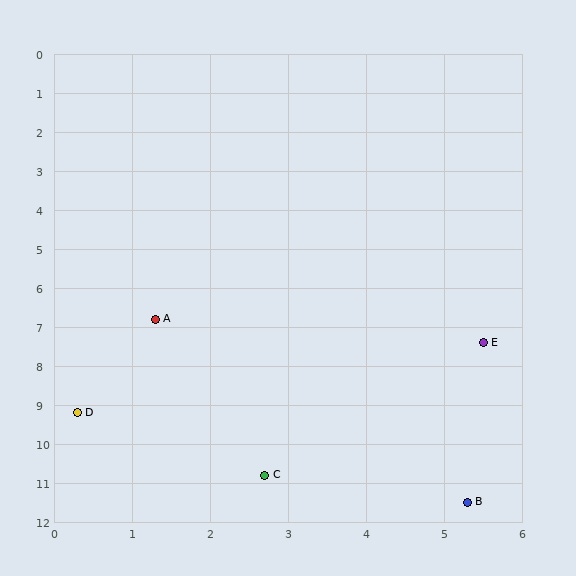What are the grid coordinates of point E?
Point E is at approximately (5.5, 7.4).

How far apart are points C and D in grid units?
Points C and D are about 2.9 grid units apart.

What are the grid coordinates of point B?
Point B is at approximately (5.3, 11.5).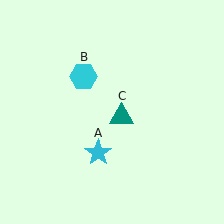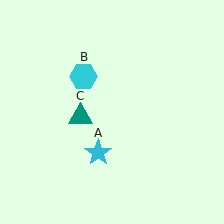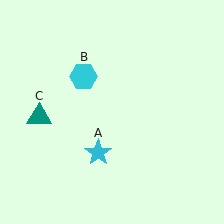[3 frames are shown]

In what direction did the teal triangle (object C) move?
The teal triangle (object C) moved left.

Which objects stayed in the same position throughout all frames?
Cyan star (object A) and cyan hexagon (object B) remained stationary.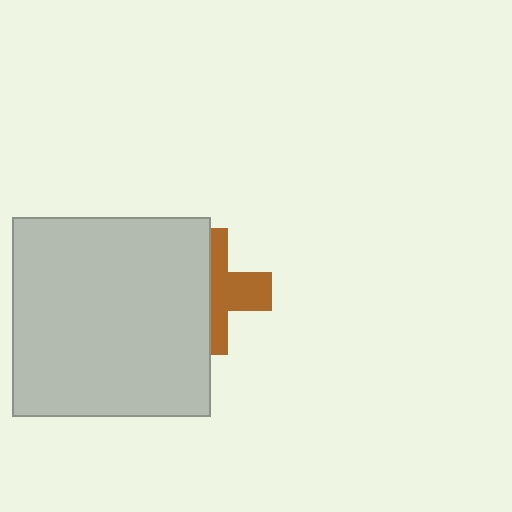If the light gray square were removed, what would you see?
You would see the complete brown cross.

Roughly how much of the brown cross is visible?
About half of it is visible (roughly 45%).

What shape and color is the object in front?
The object in front is a light gray square.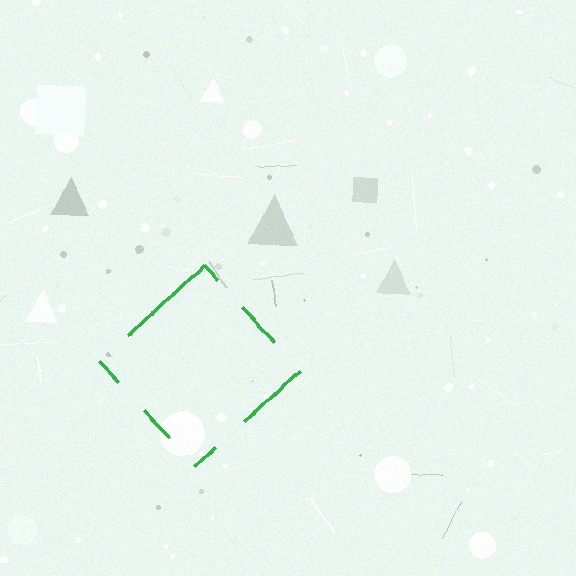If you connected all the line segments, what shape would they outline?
They would outline a diamond.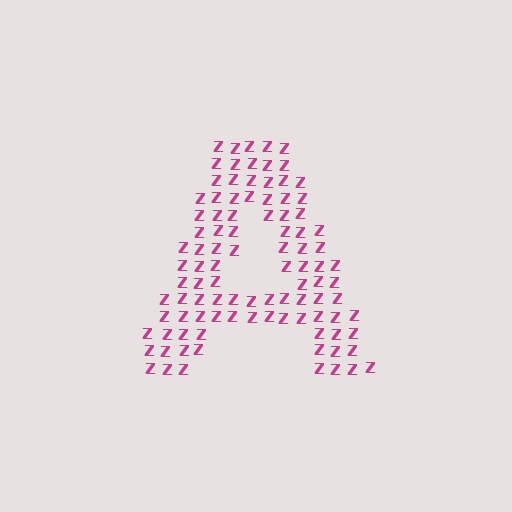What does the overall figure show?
The overall figure shows the letter A.